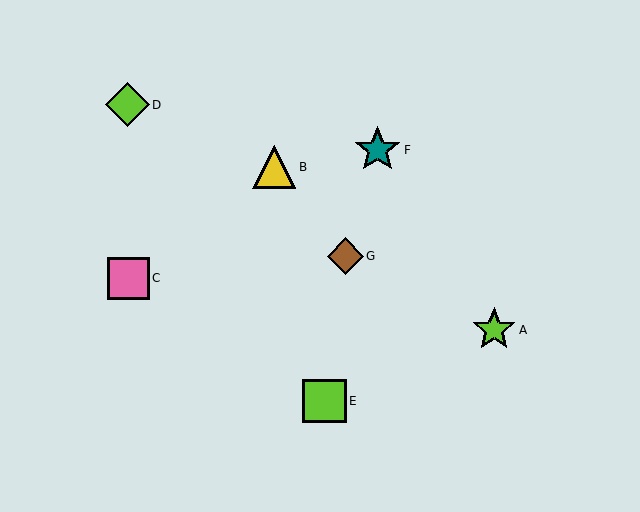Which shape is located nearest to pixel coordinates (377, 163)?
The teal star (labeled F) at (378, 150) is nearest to that location.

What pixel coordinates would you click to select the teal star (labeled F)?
Click at (378, 150) to select the teal star F.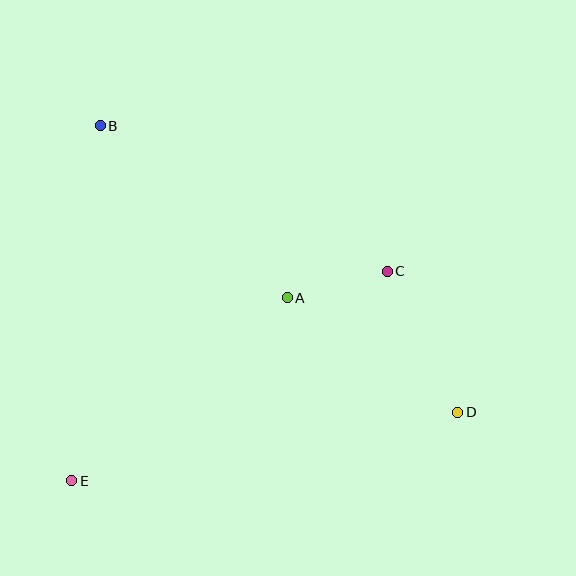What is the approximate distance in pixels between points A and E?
The distance between A and E is approximately 283 pixels.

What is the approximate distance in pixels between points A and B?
The distance between A and B is approximately 254 pixels.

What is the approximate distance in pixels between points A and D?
The distance between A and D is approximately 205 pixels.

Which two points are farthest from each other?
Points B and D are farthest from each other.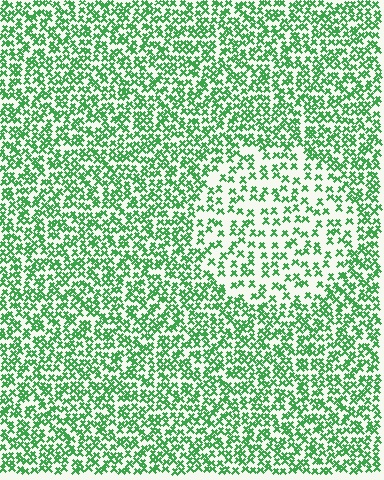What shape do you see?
I see a circle.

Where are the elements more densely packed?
The elements are more densely packed outside the circle boundary.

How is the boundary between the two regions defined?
The boundary is defined by a change in element density (approximately 1.9x ratio). All elements are the same color, size, and shape.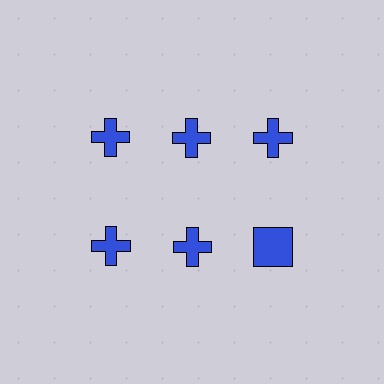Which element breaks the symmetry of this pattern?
The blue square in the second row, center column breaks the symmetry. All other shapes are blue crosses.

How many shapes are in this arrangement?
There are 6 shapes arranged in a grid pattern.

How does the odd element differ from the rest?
It has a different shape: square instead of cross.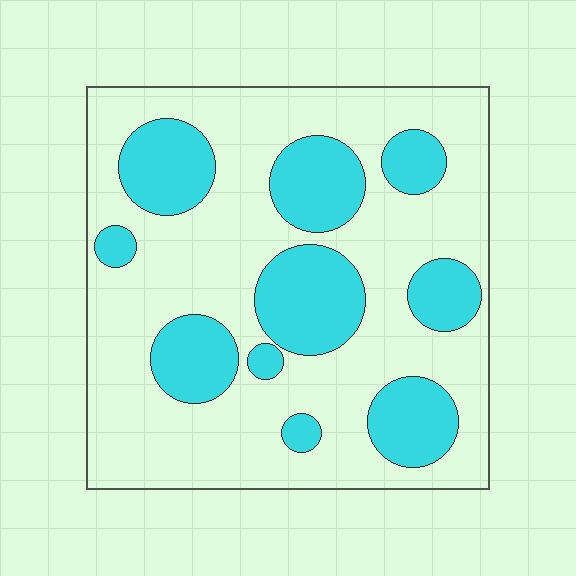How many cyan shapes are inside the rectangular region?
10.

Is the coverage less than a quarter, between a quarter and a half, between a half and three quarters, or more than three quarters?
Between a quarter and a half.